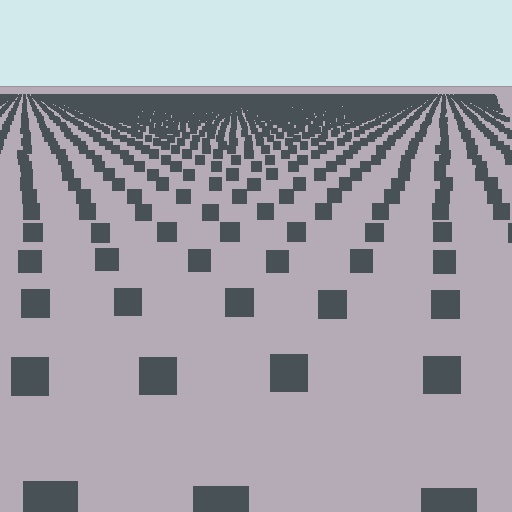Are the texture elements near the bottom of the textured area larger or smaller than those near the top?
Larger. Near the bottom, elements are closer to the viewer and appear at a bigger on-screen size.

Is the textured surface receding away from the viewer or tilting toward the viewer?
The surface is receding away from the viewer. Texture elements get smaller and denser toward the top.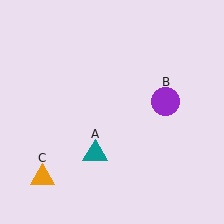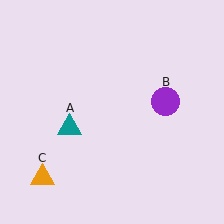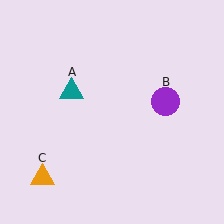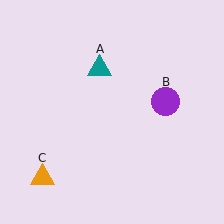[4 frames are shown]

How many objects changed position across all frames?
1 object changed position: teal triangle (object A).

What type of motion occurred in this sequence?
The teal triangle (object A) rotated clockwise around the center of the scene.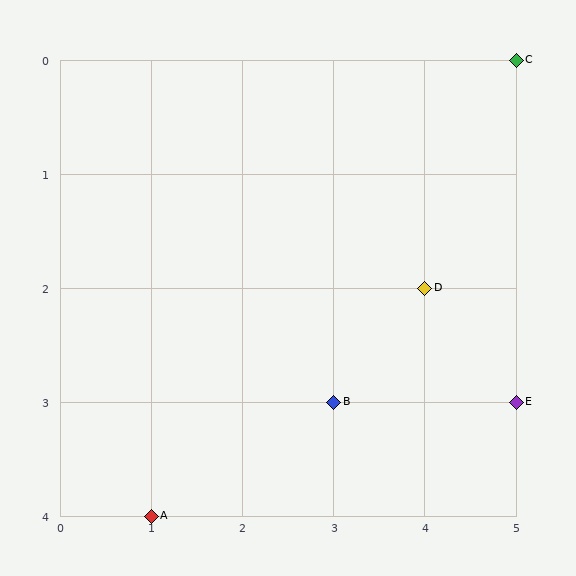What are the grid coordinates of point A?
Point A is at grid coordinates (1, 4).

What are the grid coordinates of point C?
Point C is at grid coordinates (5, 0).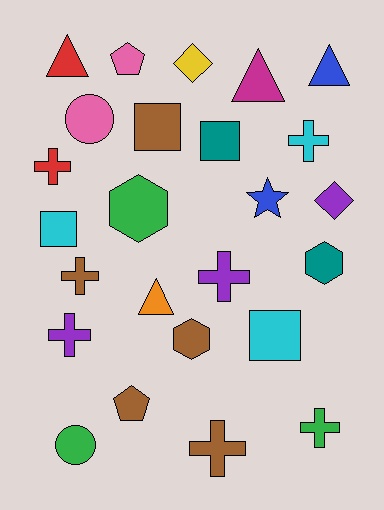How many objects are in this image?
There are 25 objects.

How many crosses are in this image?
There are 7 crosses.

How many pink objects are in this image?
There are 2 pink objects.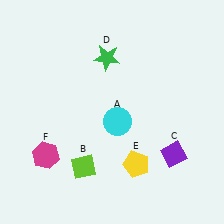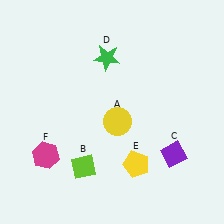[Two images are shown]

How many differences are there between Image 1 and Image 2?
There is 1 difference between the two images.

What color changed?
The circle (A) changed from cyan in Image 1 to yellow in Image 2.